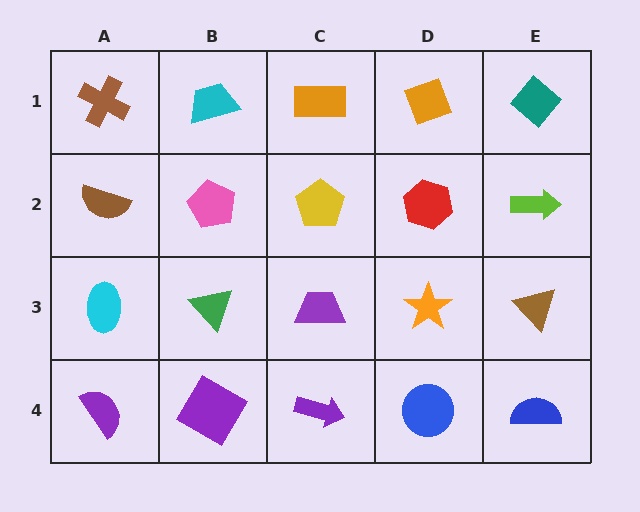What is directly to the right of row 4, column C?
A blue circle.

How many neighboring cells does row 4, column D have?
3.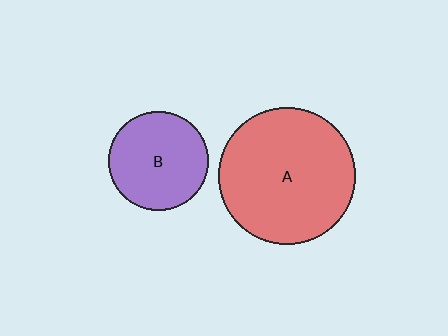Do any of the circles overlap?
No, none of the circles overlap.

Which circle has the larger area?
Circle A (red).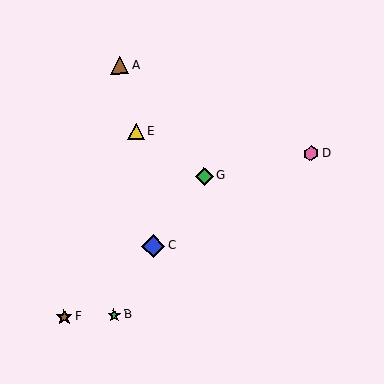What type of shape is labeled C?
Shape C is a blue diamond.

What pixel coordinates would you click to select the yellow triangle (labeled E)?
Click at (136, 131) to select the yellow triangle E.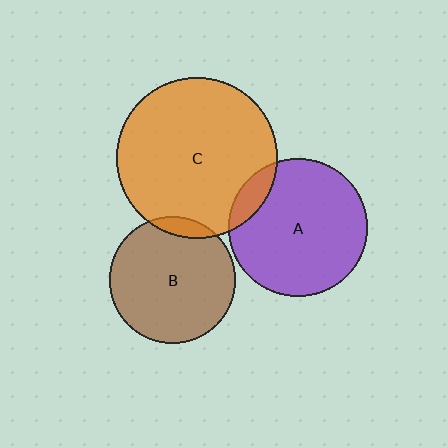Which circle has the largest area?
Circle C (orange).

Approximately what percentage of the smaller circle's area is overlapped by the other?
Approximately 10%.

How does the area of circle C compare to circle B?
Approximately 1.6 times.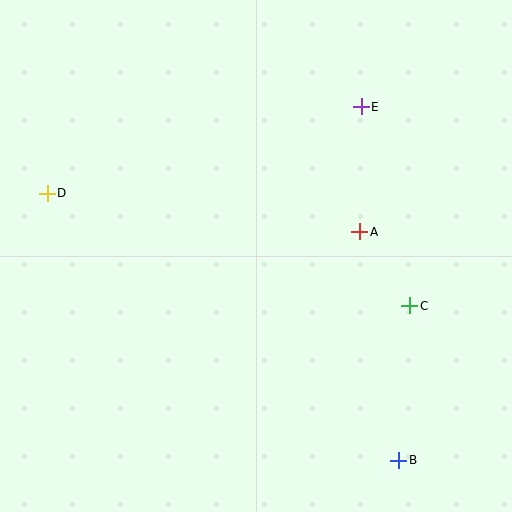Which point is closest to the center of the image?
Point A at (360, 232) is closest to the center.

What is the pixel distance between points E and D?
The distance between E and D is 326 pixels.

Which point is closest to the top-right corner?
Point E is closest to the top-right corner.